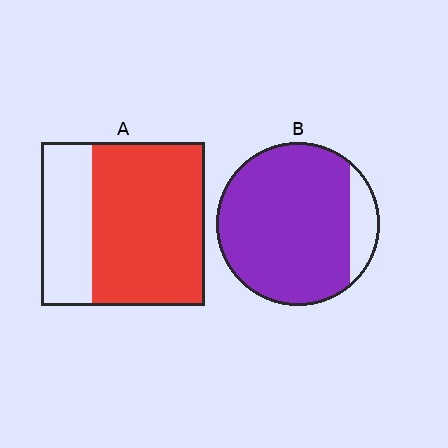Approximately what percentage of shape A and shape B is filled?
A is approximately 70% and B is approximately 90%.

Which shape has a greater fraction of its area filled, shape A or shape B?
Shape B.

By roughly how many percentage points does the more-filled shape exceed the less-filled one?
By roughly 20 percentage points (B over A).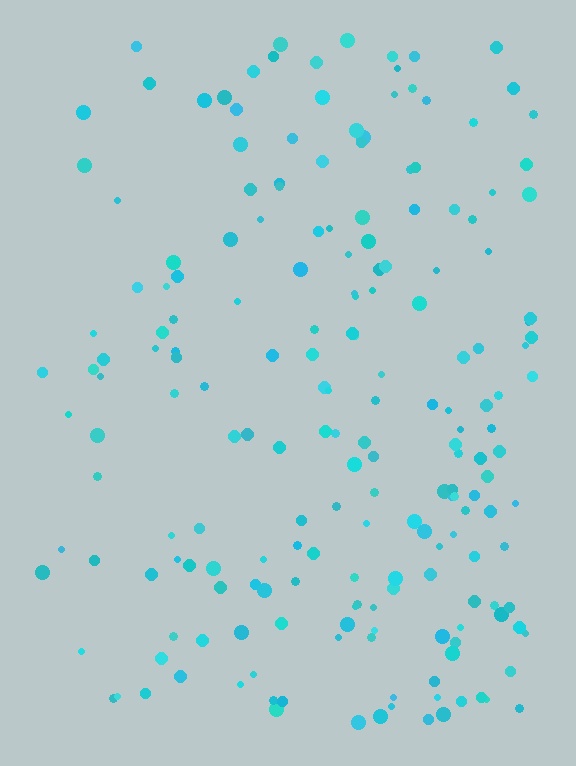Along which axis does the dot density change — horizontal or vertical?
Horizontal.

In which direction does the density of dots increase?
From left to right, with the right side densest.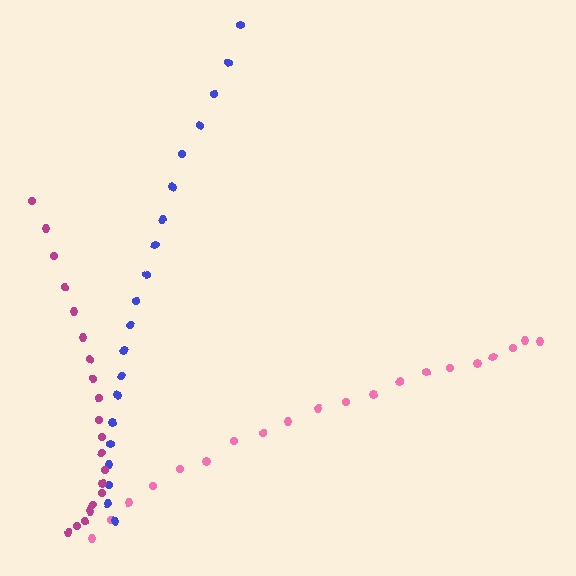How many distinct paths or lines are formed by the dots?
There are 3 distinct paths.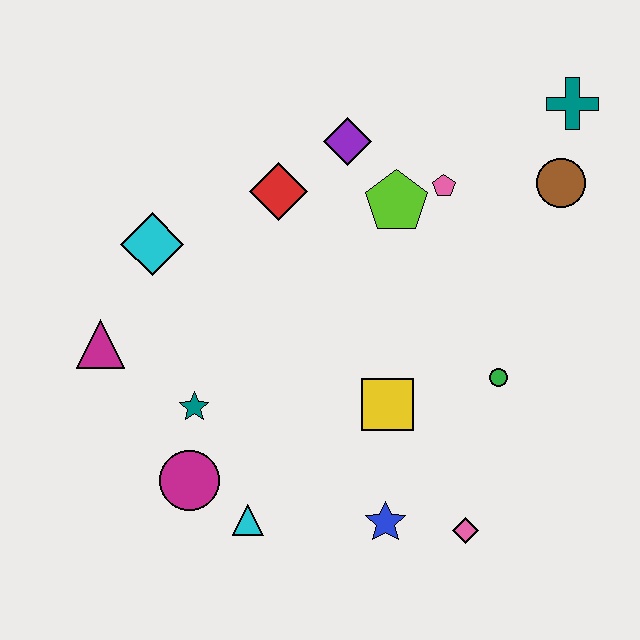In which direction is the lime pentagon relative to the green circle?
The lime pentagon is above the green circle.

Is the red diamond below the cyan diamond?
No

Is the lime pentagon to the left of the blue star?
No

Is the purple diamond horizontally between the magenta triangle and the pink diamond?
Yes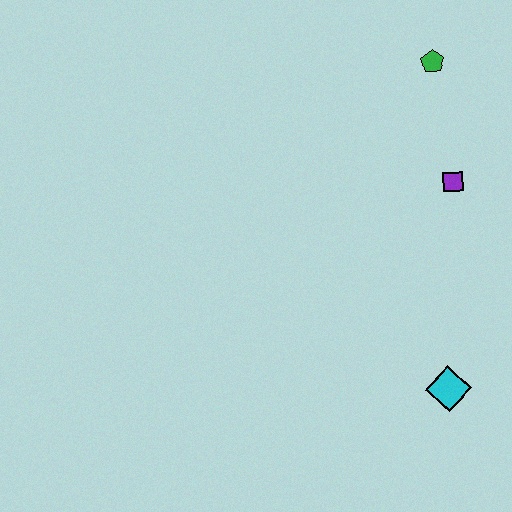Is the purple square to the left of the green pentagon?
No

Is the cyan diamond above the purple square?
No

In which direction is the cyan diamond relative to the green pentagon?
The cyan diamond is below the green pentagon.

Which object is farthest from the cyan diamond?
The green pentagon is farthest from the cyan diamond.